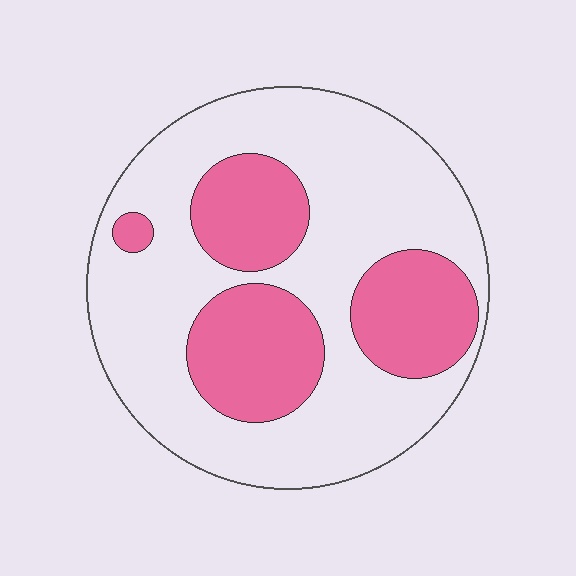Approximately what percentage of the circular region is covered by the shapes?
Approximately 30%.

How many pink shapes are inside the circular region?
4.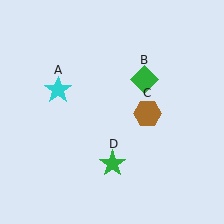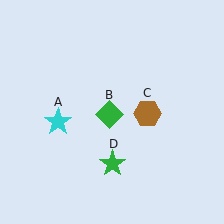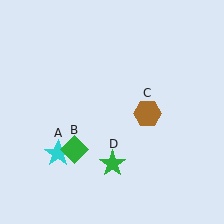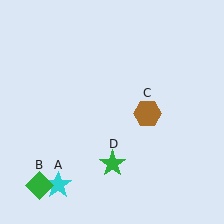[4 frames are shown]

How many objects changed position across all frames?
2 objects changed position: cyan star (object A), green diamond (object B).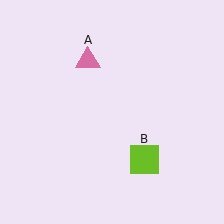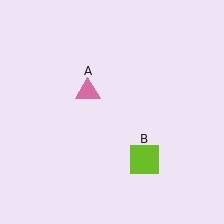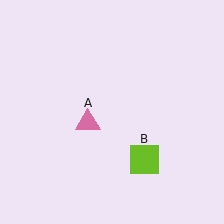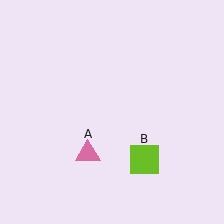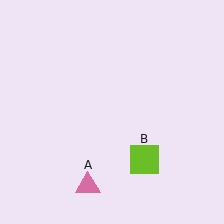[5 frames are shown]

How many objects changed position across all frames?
1 object changed position: pink triangle (object A).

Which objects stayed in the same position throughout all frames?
Lime square (object B) remained stationary.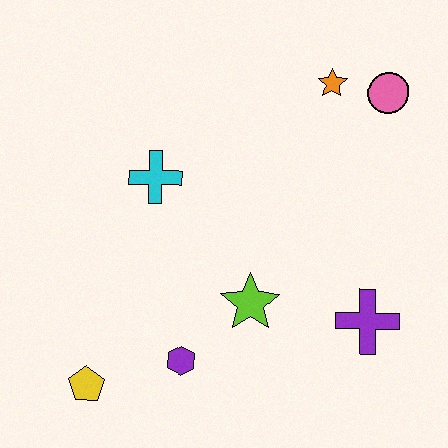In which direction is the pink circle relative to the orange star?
The pink circle is to the right of the orange star.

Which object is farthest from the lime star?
The pink circle is farthest from the lime star.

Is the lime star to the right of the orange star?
No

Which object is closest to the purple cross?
The lime star is closest to the purple cross.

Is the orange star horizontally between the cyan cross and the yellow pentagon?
No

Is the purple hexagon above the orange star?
No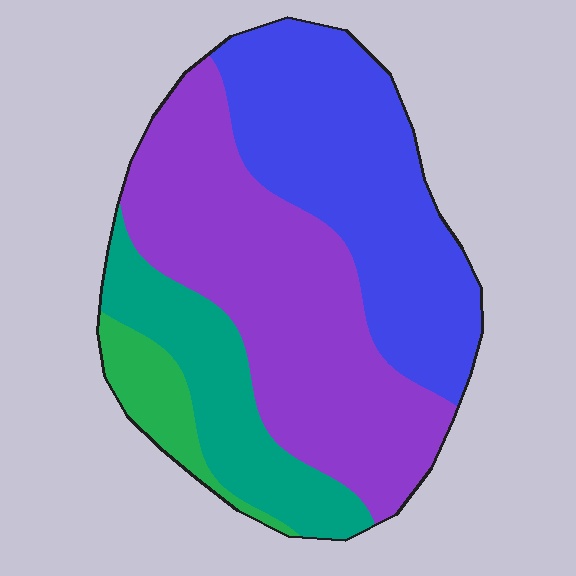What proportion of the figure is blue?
Blue covers 34% of the figure.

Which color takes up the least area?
Green, at roughly 5%.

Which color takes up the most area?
Purple, at roughly 40%.